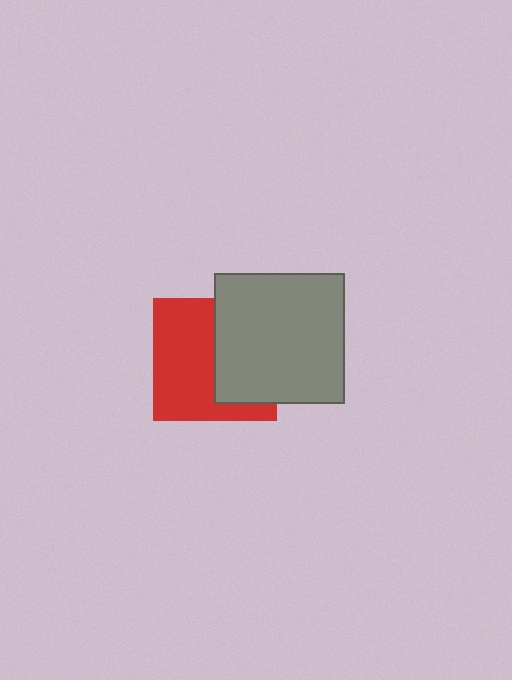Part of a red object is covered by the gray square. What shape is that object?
It is a square.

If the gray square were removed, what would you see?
You would see the complete red square.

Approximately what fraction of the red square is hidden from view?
Roughly 44% of the red square is hidden behind the gray square.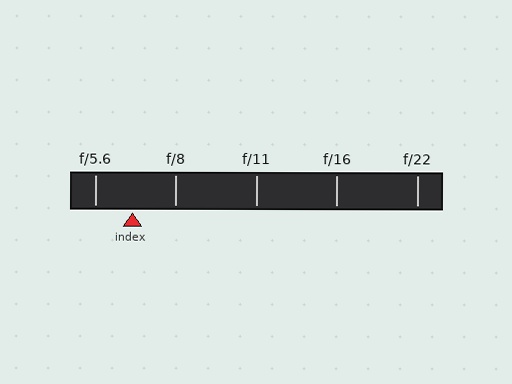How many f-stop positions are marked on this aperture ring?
There are 5 f-stop positions marked.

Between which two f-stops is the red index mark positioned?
The index mark is between f/5.6 and f/8.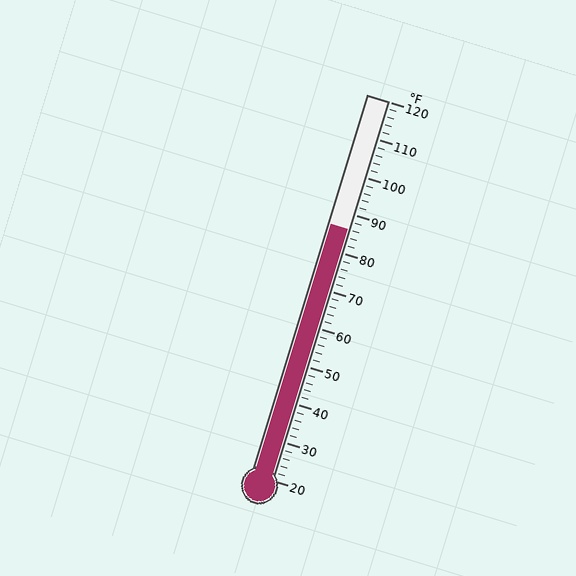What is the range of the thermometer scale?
The thermometer scale ranges from 20°F to 120°F.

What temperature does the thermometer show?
The thermometer shows approximately 86°F.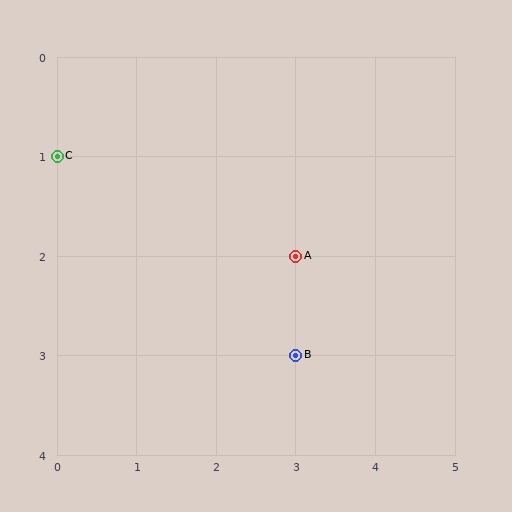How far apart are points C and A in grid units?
Points C and A are 3 columns and 1 row apart (about 3.2 grid units diagonally).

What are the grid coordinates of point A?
Point A is at grid coordinates (3, 2).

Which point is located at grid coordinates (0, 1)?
Point C is at (0, 1).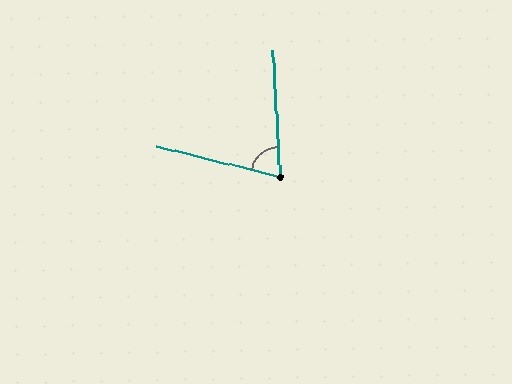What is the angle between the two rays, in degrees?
Approximately 73 degrees.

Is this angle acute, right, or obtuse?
It is acute.